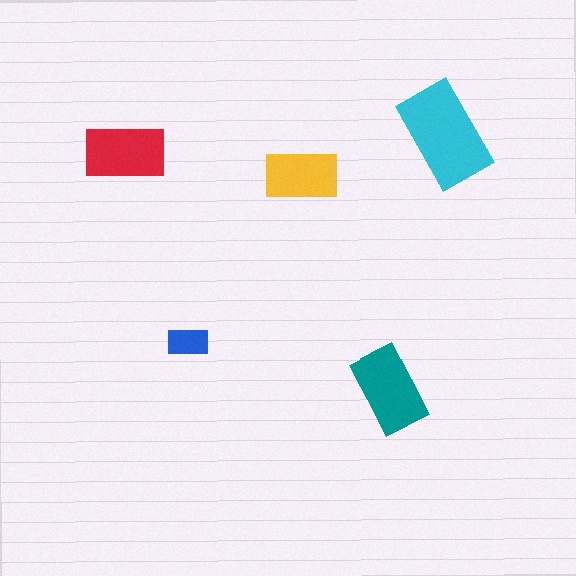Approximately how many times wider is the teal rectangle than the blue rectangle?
About 2 times wider.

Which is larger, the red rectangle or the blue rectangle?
The red one.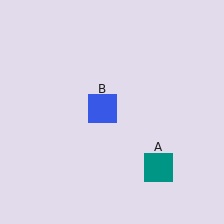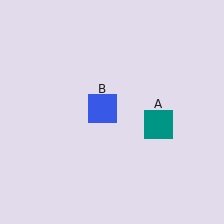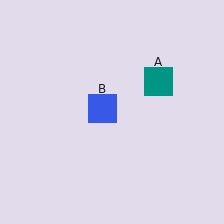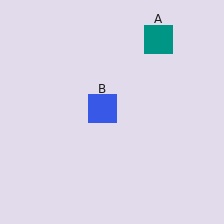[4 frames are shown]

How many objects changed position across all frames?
1 object changed position: teal square (object A).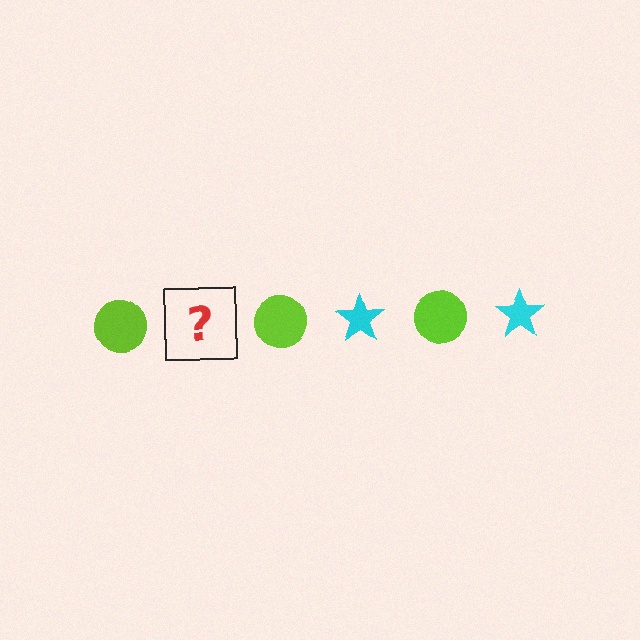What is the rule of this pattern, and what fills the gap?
The rule is that the pattern alternates between lime circle and cyan star. The gap should be filled with a cyan star.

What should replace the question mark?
The question mark should be replaced with a cyan star.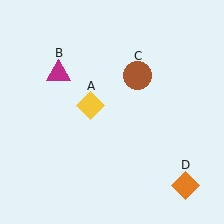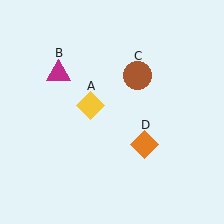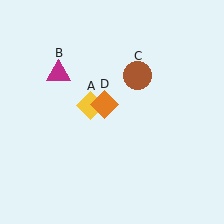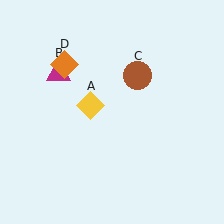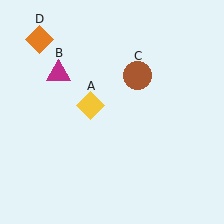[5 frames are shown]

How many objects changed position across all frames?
1 object changed position: orange diamond (object D).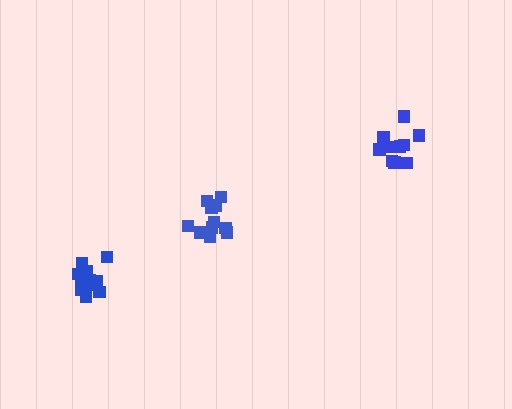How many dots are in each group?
Group 1: 11 dots, Group 2: 11 dots, Group 3: 12 dots (34 total).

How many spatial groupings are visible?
There are 3 spatial groupings.